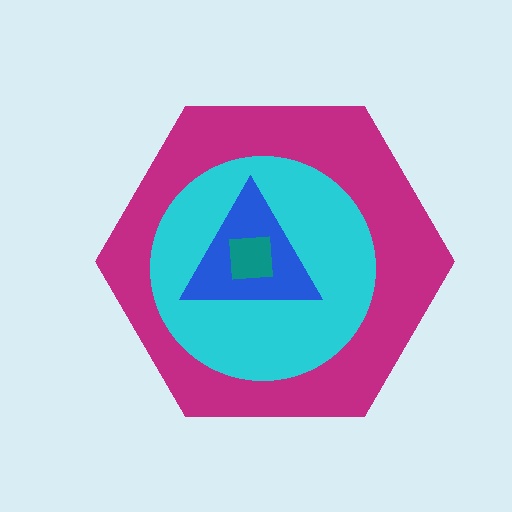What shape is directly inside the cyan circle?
The blue triangle.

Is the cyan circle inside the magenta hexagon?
Yes.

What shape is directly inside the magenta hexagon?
The cyan circle.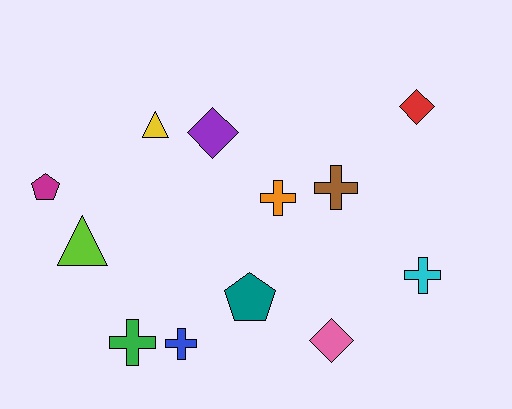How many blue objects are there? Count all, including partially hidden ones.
There is 1 blue object.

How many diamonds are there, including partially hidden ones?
There are 3 diamonds.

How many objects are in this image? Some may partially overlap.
There are 12 objects.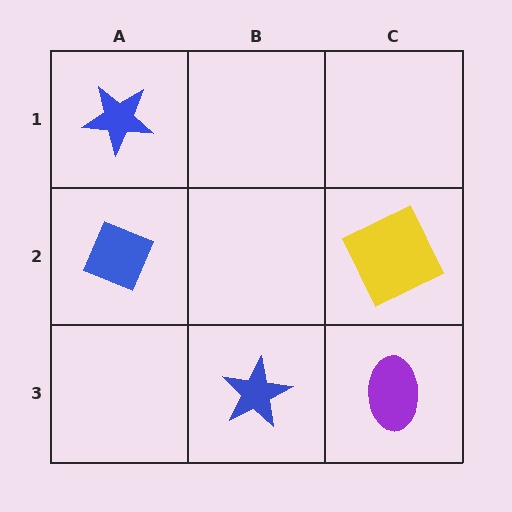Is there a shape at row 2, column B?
No, that cell is empty.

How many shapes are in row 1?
1 shape.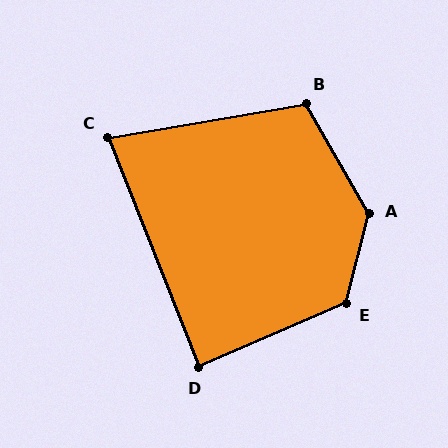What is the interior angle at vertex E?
Approximately 128 degrees (obtuse).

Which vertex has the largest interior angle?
A, at approximately 136 degrees.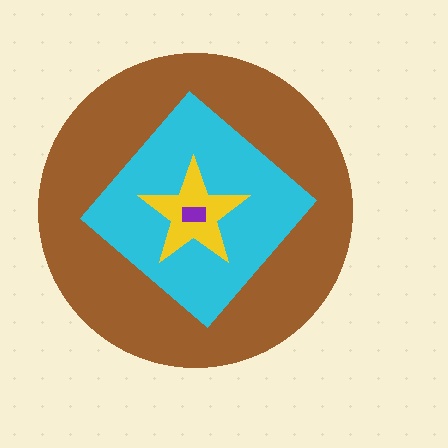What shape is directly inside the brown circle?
The cyan diamond.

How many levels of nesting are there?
4.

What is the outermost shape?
The brown circle.